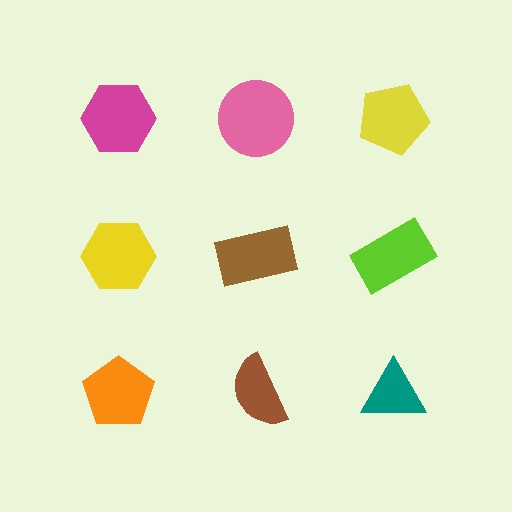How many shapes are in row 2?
3 shapes.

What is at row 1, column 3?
A yellow pentagon.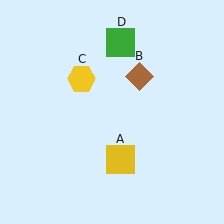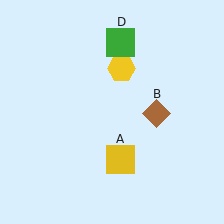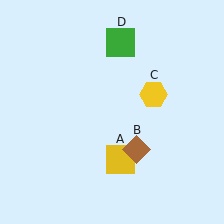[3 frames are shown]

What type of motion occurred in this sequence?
The brown diamond (object B), yellow hexagon (object C) rotated clockwise around the center of the scene.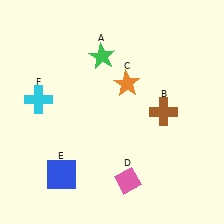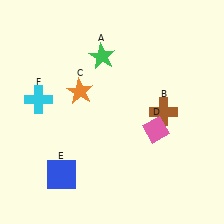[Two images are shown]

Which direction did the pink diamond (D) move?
The pink diamond (D) moved up.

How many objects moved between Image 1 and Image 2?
2 objects moved between the two images.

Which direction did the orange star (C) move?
The orange star (C) moved left.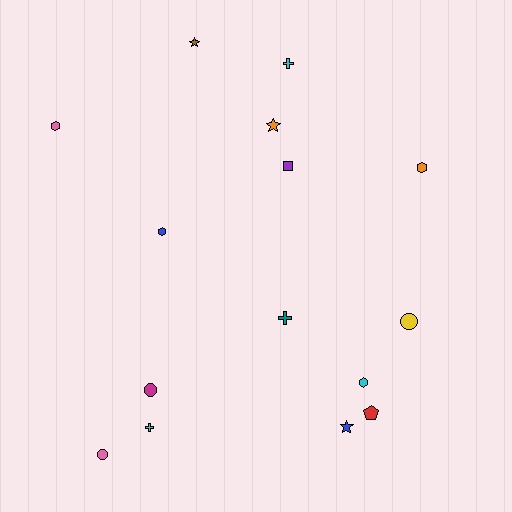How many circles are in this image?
There are 3 circles.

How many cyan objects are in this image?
There are 3 cyan objects.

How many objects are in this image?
There are 15 objects.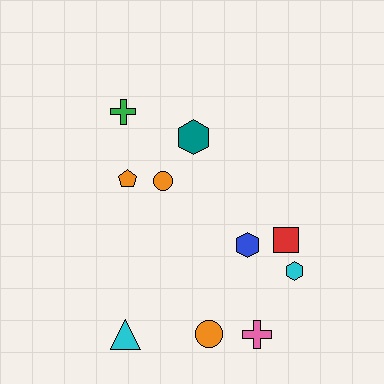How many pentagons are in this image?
There is 1 pentagon.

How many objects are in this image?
There are 10 objects.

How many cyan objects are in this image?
There are 2 cyan objects.